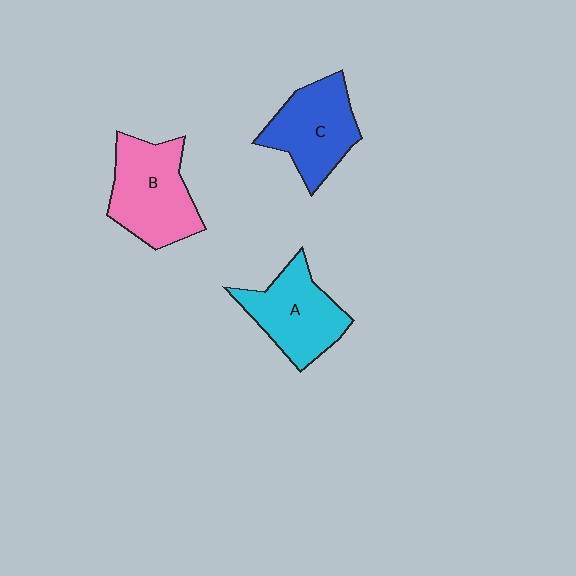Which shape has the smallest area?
Shape A (cyan).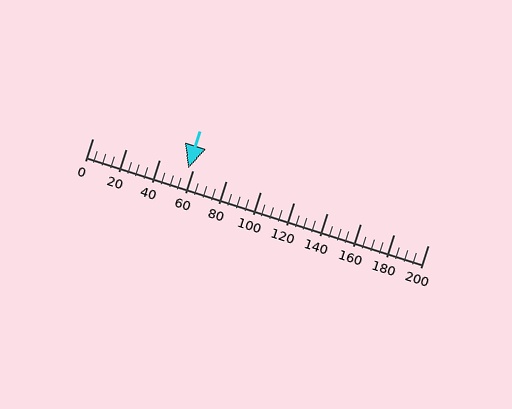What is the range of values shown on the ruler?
The ruler shows values from 0 to 200.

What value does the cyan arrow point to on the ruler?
The cyan arrow points to approximately 57.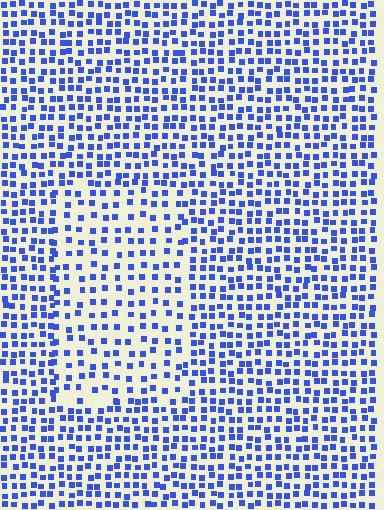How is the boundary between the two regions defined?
The boundary is defined by a change in element density (approximately 1.7x ratio). All elements are the same color, size, and shape.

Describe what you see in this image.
The image contains small blue elements arranged at two different densities. A rectangle-shaped region is visible where the elements are less densely packed than the surrounding area.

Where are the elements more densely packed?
The elements are more densely packed outside the rectangle boundary.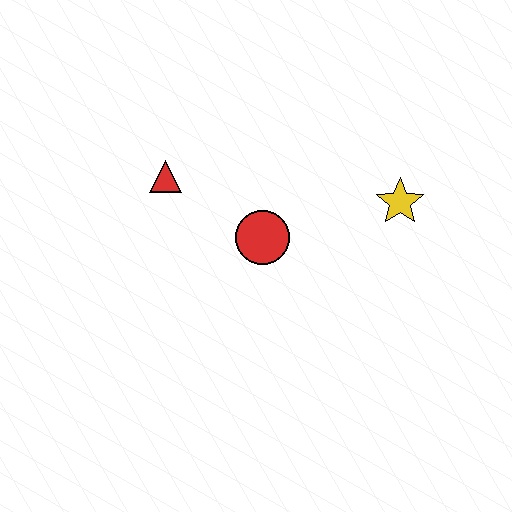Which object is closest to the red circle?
The red triangle is closest to the red circle.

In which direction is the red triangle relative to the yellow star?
The red triangle is to the left of the yellow star.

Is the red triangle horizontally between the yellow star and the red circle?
No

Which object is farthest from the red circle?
The yellow star is farthest from the red circle.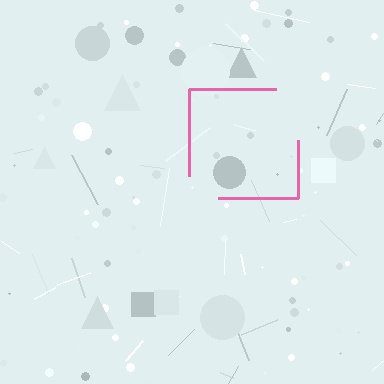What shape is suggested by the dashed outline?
The dashed outline suggests a square.